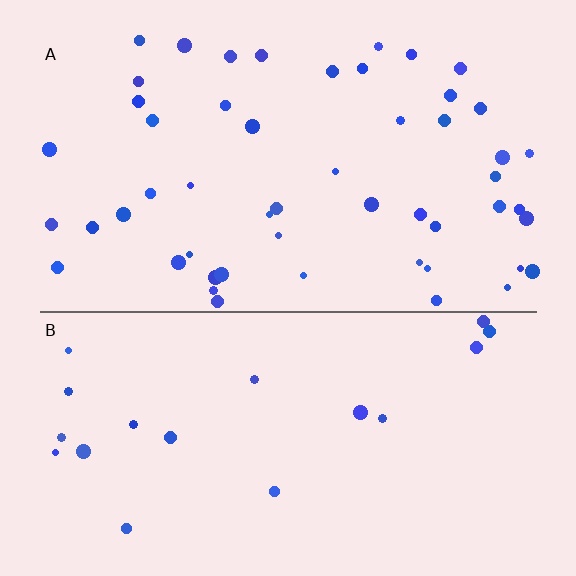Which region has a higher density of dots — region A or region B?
A (the top).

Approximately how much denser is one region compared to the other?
Approximately 2.8× — region A over region B.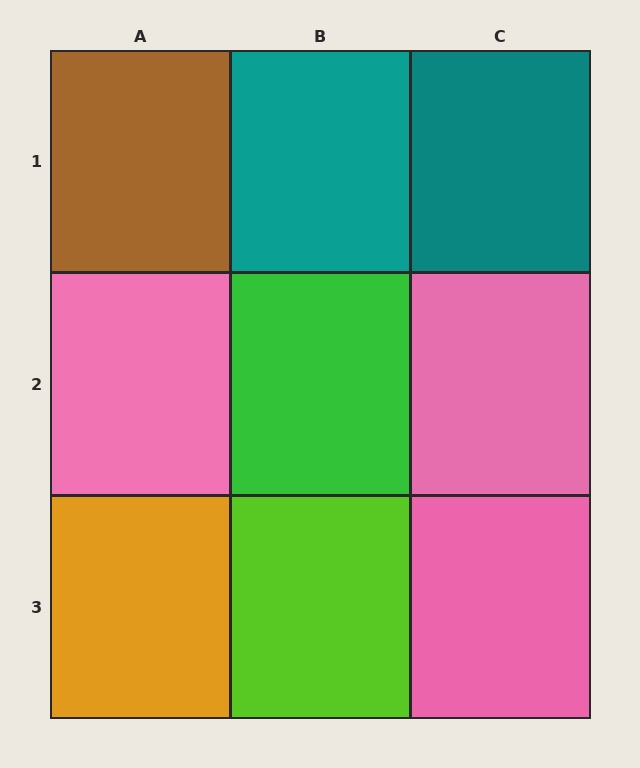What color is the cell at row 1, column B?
Teal.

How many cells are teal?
2 cells are teal.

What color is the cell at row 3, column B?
Lime.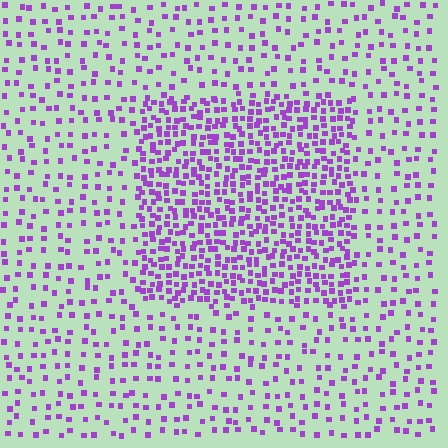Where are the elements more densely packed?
The elements are more densely packed inside the rectangle boundary.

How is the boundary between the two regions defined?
The boundary is defined by a change in element density (approximately 2.5x ratio). All elements are the same color, size, and shape.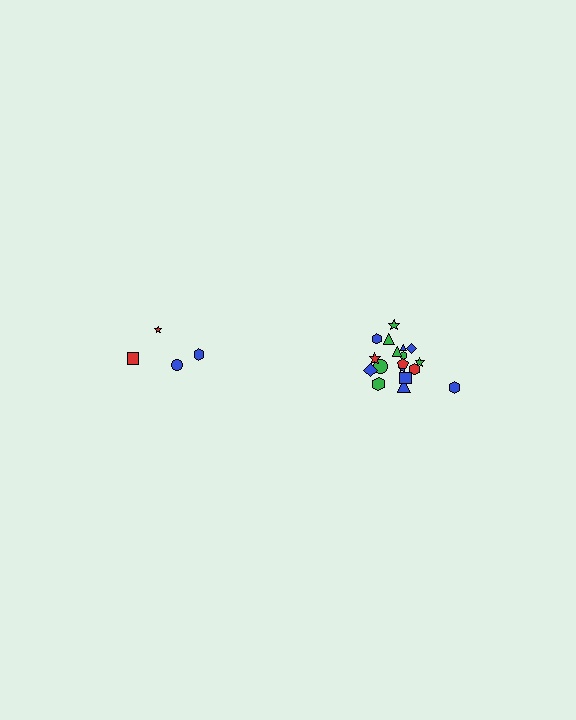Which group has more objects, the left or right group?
The right group.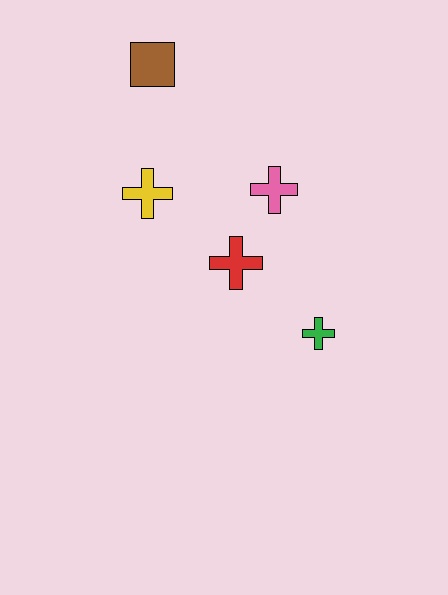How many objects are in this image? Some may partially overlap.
There are 5 objects.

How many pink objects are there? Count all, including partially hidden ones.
There is 1 pink object.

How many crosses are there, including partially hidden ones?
There are 4 crosses.